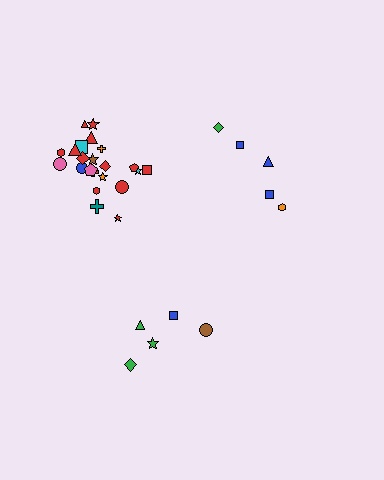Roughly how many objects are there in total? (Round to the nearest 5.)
Roughly 30 objects in total.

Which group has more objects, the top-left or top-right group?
The top-left group.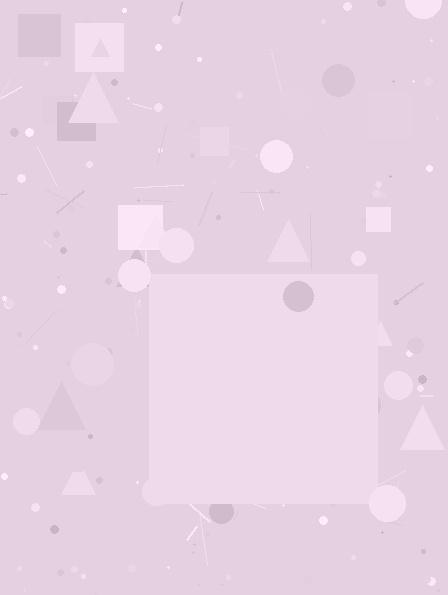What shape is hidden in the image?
A square is hidden in the image.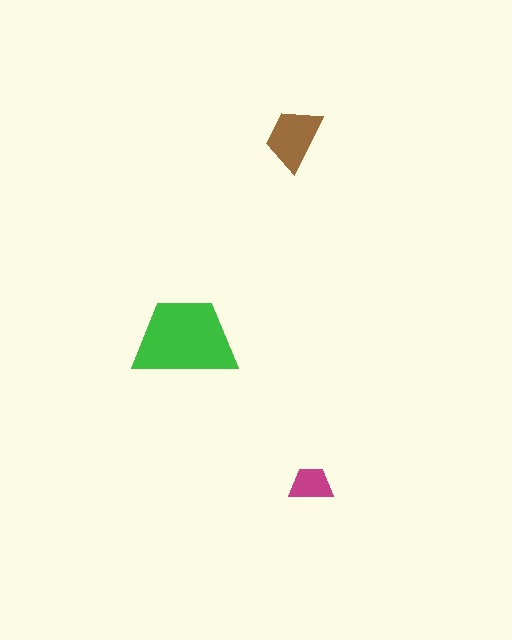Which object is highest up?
The brown trapezoid is topmost.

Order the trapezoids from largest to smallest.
the green one, the brown one, the magenta one.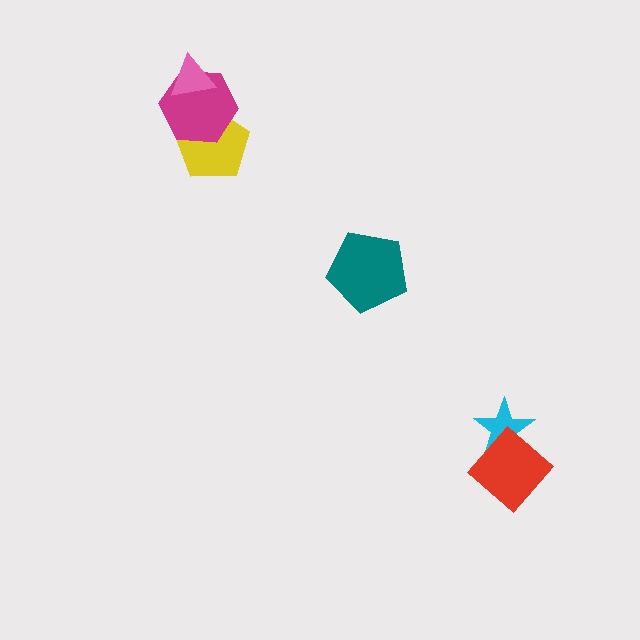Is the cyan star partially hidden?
Yes, it is partially covered by another shape.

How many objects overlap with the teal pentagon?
0 objects overlap with the teal pentagon.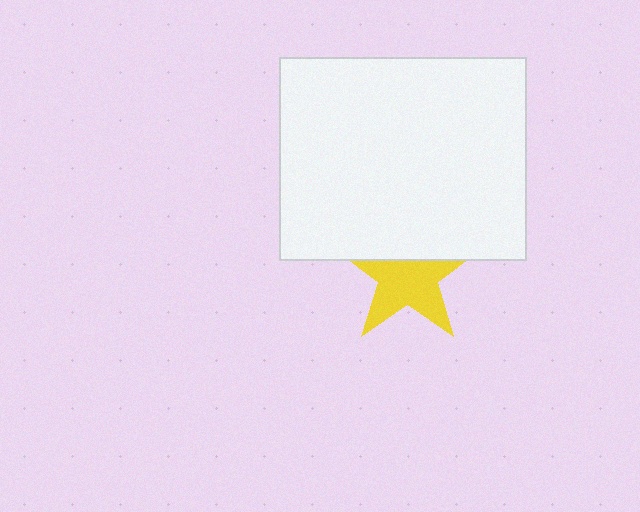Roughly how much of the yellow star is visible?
About half of it is visible (roughly 61%).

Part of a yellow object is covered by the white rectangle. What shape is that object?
It is a star.